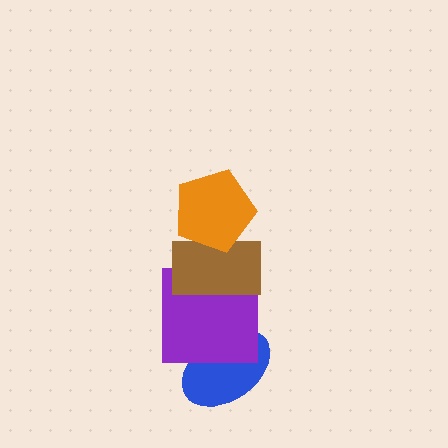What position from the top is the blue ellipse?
The blue ellipse is 4th from the top.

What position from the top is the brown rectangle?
The brown rectangle is 2nd from the top.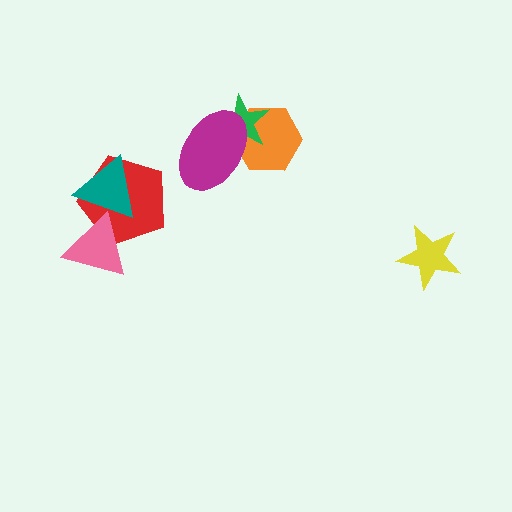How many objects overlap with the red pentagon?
2 objects overlap with the red pentagon.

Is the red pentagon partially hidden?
Yes, it is partially covered by another shape.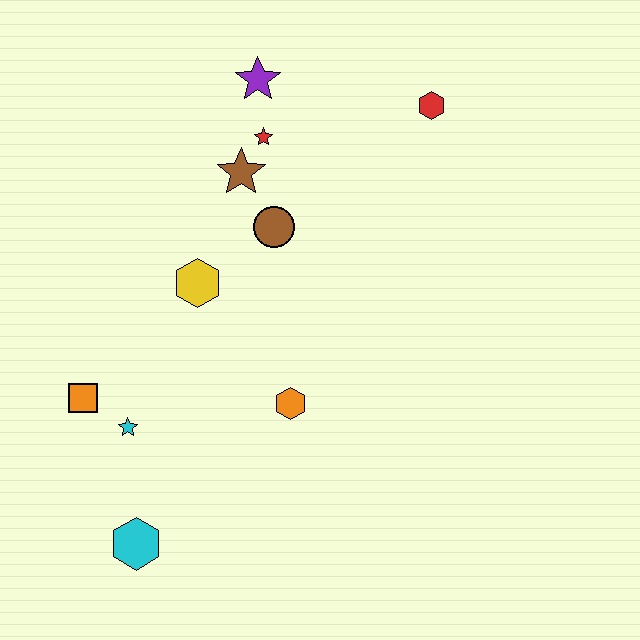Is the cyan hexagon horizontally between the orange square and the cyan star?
No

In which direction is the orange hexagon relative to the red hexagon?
The orange hexagon is below the red hexagon.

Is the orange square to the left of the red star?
Yes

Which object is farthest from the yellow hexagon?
The red hexagon is farthest from the yellow hexagon.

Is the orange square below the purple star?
Yes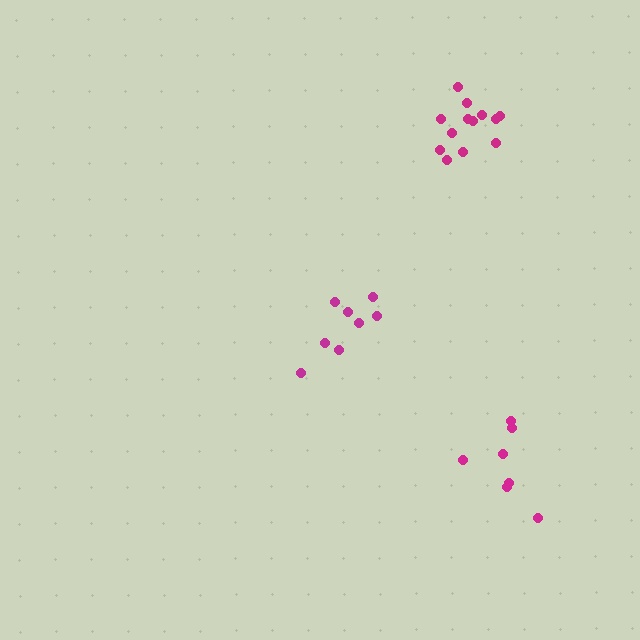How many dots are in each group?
Group 1: 13 dots, Group 2: 8 dots, Group 3: 7 dots (28 total).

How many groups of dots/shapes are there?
There are 3 groups.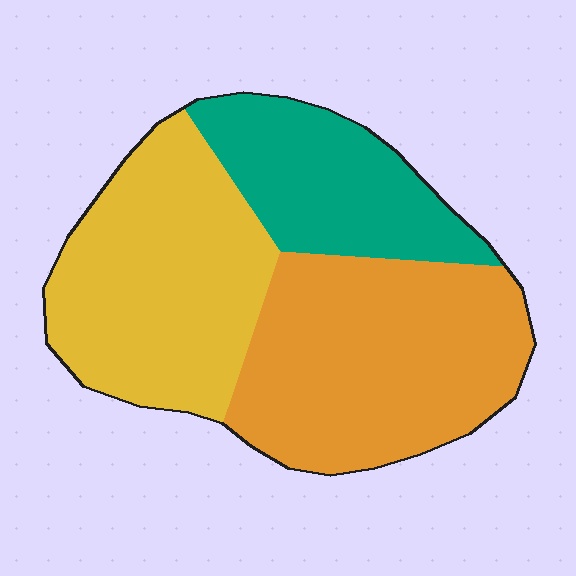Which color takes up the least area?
Teal, at roughly 25%.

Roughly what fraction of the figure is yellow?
Yellow covers about 35% of the figure.